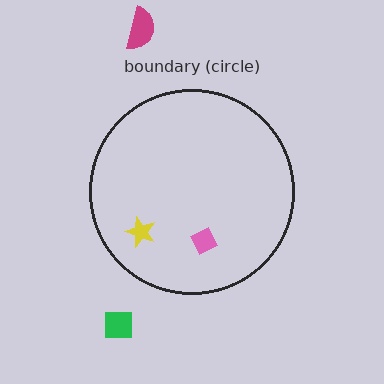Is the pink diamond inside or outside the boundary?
Inside.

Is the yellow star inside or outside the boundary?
Inside.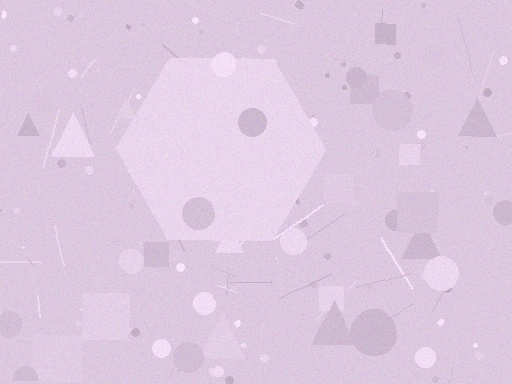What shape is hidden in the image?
A hexagon is hidden in the image.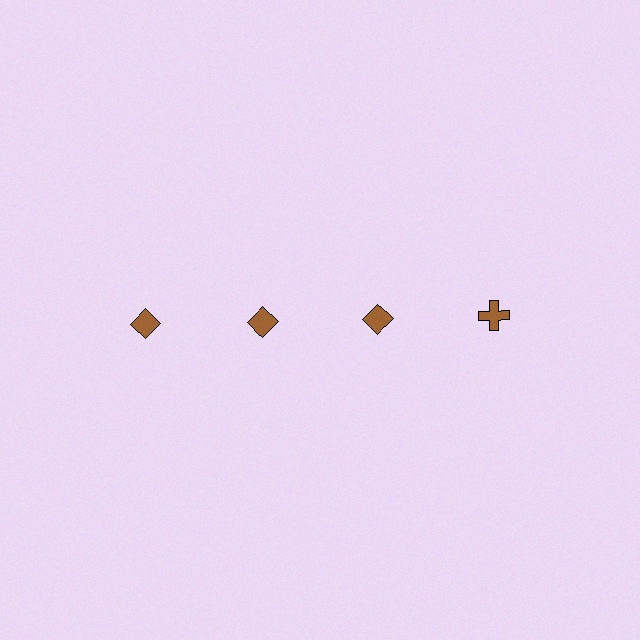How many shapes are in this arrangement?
There are 4 shapes arranged in a grid pattern.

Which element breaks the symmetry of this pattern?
The brown cross in the top row, second from right column breaks the symmetry. All other shapes are brown diamonds.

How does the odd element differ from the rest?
It has a different shape: cross instead of diamond.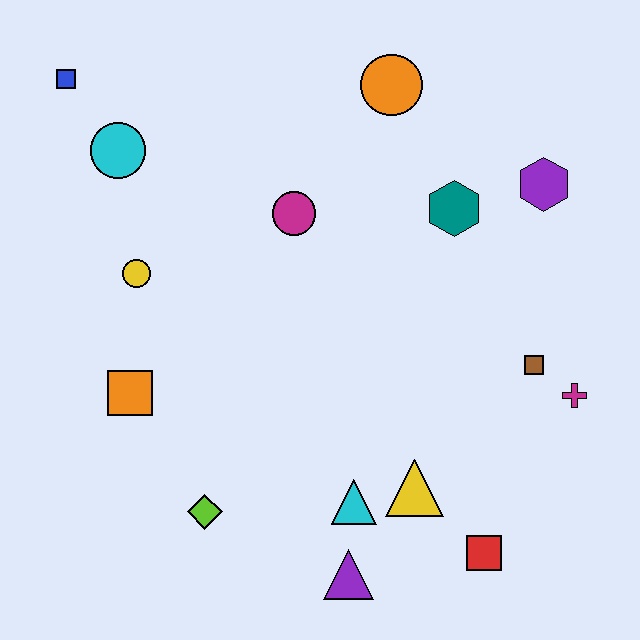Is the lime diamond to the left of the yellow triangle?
Yes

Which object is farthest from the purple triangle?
The blue square is farthest from the purple triangle.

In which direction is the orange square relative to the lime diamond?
The orange square is above the lime diamond.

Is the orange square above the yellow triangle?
Yes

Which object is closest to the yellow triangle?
The cyan triangle is closest to the yellow triangle.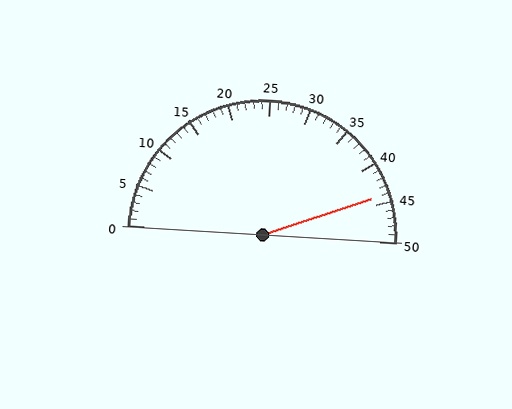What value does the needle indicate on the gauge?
The needle indicates approximately 44.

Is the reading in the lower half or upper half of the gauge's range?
The reading is in the upper half of the range (0 to 50).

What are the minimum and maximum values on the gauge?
The gauge ranges from 0 to 50.